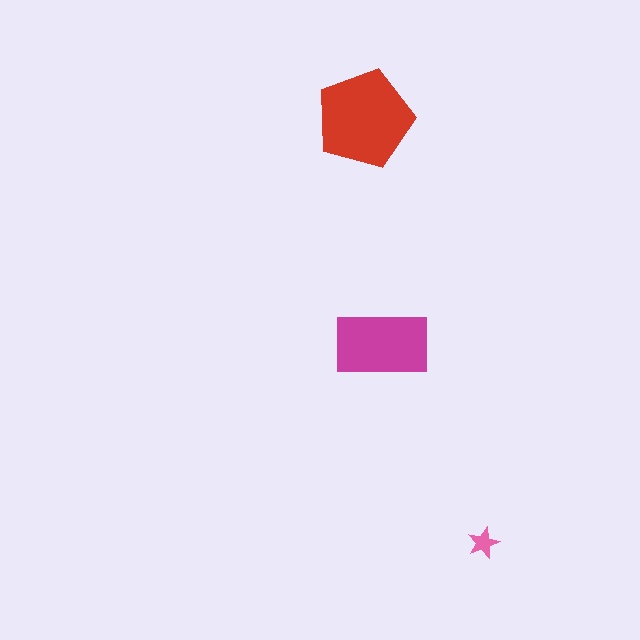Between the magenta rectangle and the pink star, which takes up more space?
The magenta rectangle.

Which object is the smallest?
The pink star.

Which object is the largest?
The red pentagon.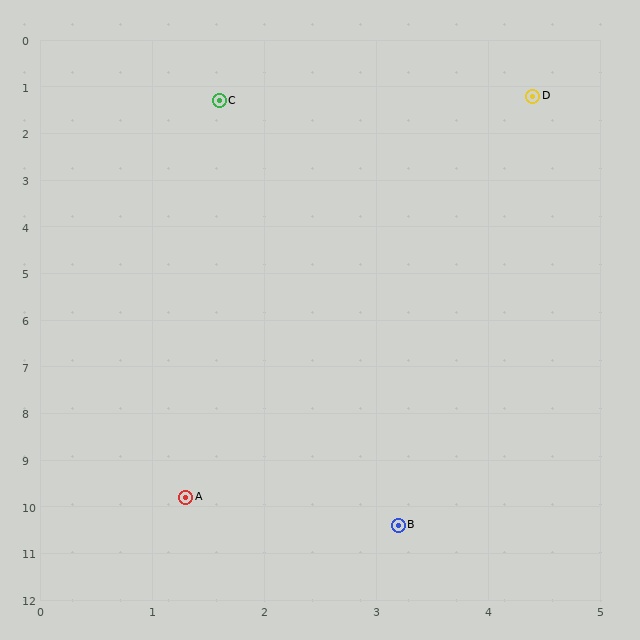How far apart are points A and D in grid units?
Points A and D are about 9.1 grid units apart.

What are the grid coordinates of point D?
Point D is at approximately (4.4, 1.2).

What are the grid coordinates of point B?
Point B is at approximately (3.2, 10.4).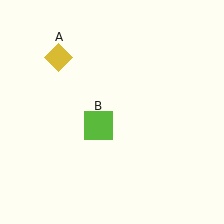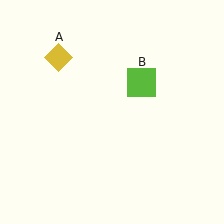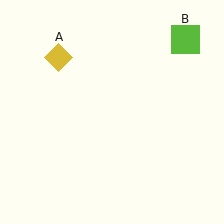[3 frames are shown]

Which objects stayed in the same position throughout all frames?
Yellow diamond (object A) remained stationary.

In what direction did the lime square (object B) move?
The lime square (object B) moved up and to the right.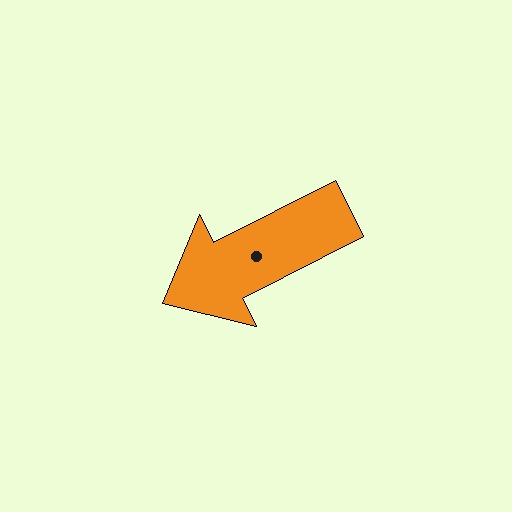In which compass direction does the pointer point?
Southwest.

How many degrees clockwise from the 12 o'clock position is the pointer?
Approximately 243 degrees.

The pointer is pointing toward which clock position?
Roughly 8 o'clock.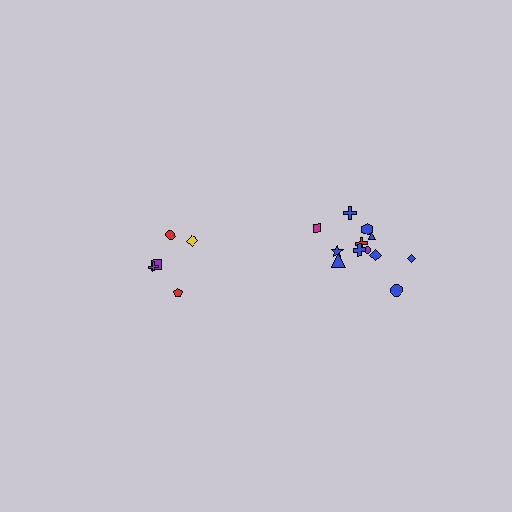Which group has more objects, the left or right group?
The right group.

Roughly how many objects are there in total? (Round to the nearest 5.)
Roughly 15 objects in total.